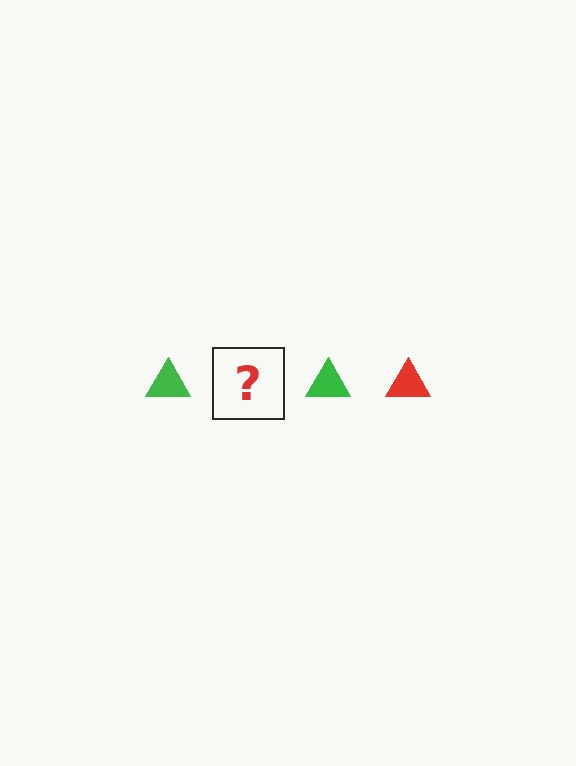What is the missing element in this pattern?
The missing element is a red triangle.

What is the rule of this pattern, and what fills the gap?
The rule is that the pattern cycles through green, red triangles. The gap should be filled with a red triangle.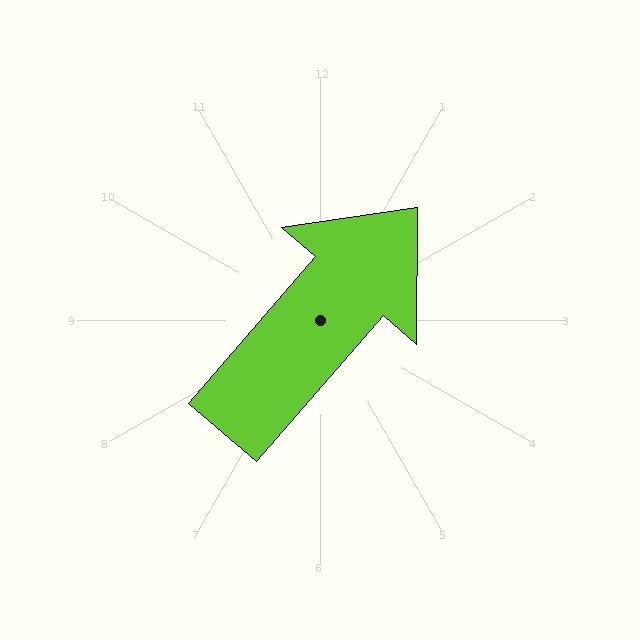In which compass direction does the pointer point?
Northeast.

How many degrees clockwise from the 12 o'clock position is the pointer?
Approximately 41 degrees.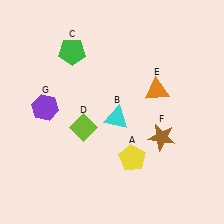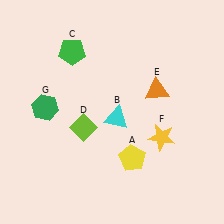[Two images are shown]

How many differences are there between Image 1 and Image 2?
There are 2 differences between the two images.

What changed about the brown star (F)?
In Image 1, F is brown. In Image 2, it changed to yellow.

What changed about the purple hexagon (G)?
In Image 1, G is purple. In Image 2, it changed to green.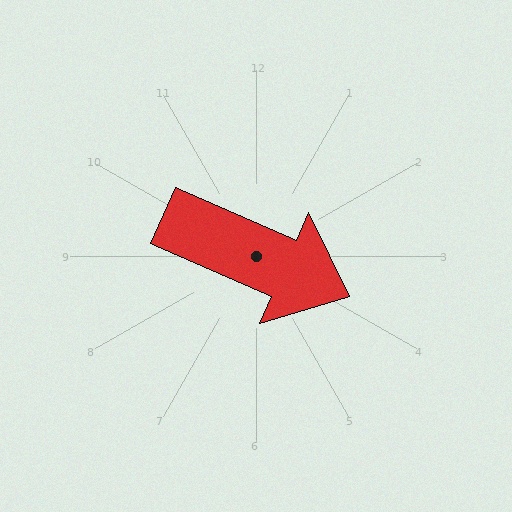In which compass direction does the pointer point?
Southeast.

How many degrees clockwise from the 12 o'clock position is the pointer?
Approximately 113 degrees.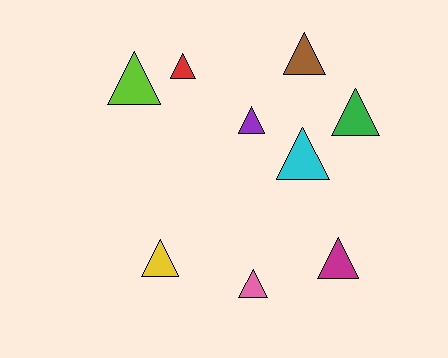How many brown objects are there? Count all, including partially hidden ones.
There is 1 brown object.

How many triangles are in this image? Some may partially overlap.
There are 9 triangles.